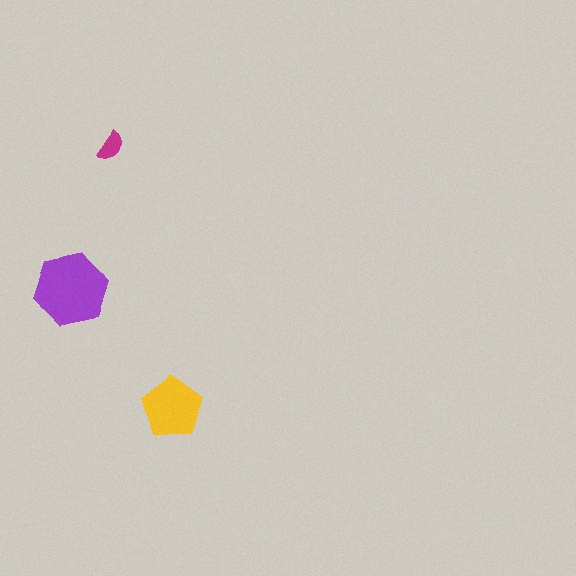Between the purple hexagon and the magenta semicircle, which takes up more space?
The purple hexagon.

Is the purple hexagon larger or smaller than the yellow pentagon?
Larger.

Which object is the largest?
The purple hexagon.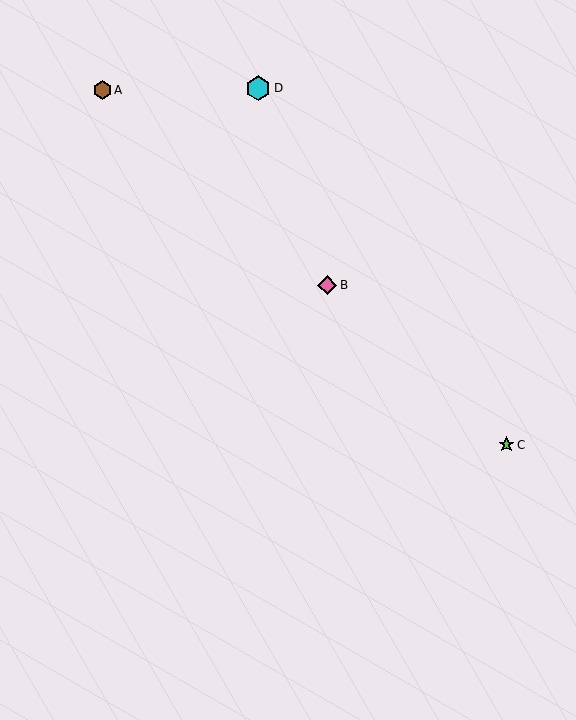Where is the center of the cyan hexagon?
The center of the cyan hexagon is at (258, 88).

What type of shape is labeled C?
Shape C is a lime star.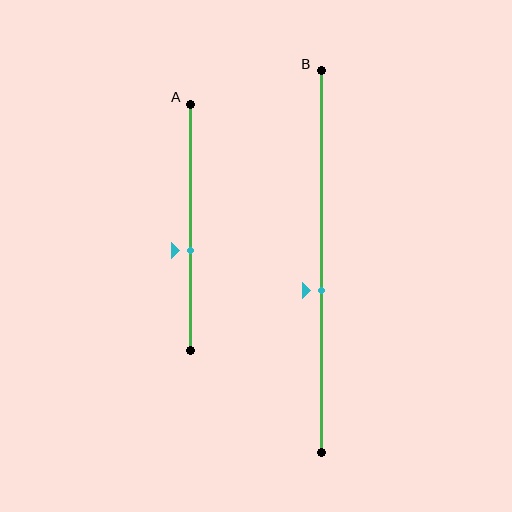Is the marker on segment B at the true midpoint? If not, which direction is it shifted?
No, the marker on segment B is shifted downward by about 8% of the segment length.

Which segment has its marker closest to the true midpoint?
Segment B has its marker closest to the true midpoint.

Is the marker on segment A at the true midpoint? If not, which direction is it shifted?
No, the marker on segment A is shifted downward by about 9% of the segment length.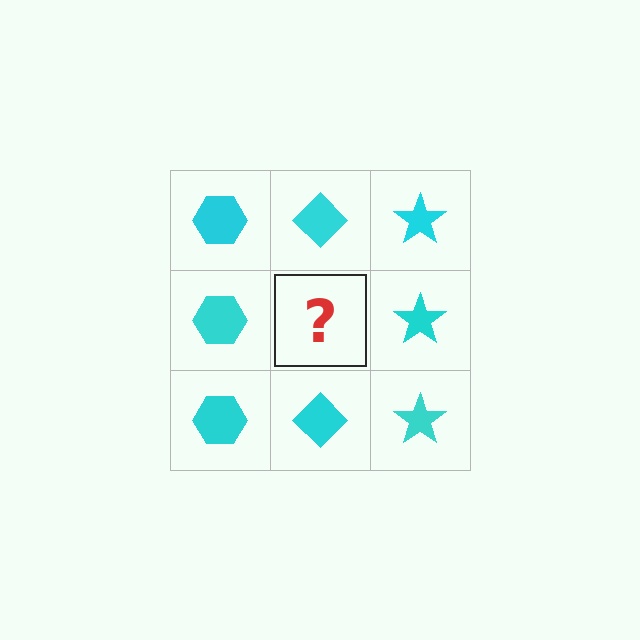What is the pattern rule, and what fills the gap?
The rule is that each column has a consistent shape. The gap should be filled with a cyan diamond.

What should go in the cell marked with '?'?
The missing cell should contain a cyan diamond.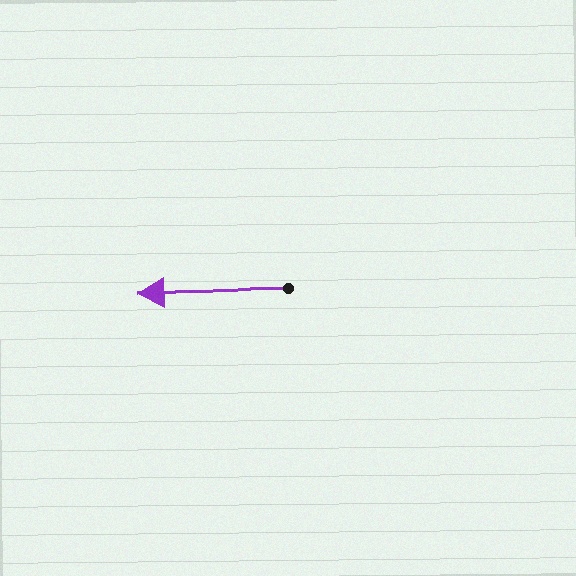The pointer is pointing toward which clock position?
Roughly 9 o'clock.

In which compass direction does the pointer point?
West.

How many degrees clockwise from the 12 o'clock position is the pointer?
Approximately 268 degrees.